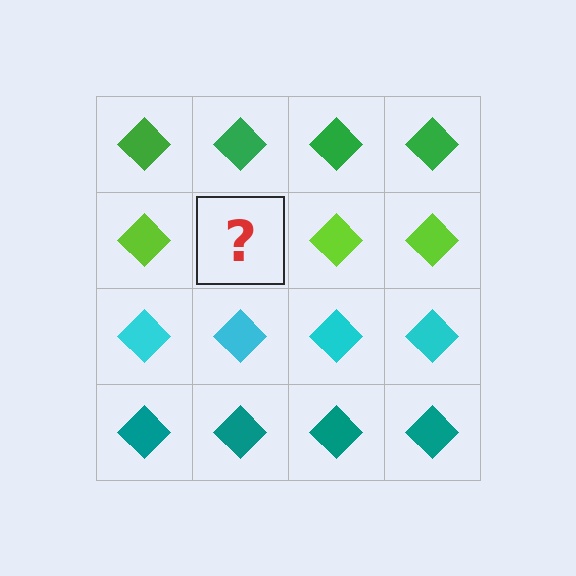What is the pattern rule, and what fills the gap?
The rule is that each row has a consistent color. The gap should be filled with a lime diamond.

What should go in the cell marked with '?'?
The missing cell should contain a lime diamond.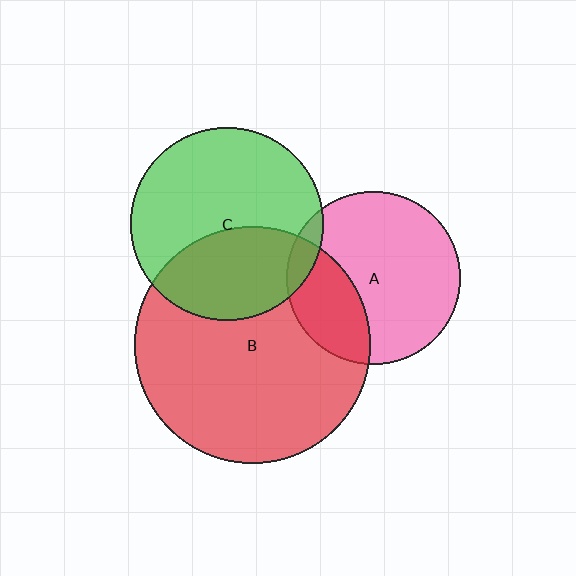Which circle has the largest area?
Circle B (red).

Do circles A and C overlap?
Yes.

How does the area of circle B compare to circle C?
Approximately 1.5 times.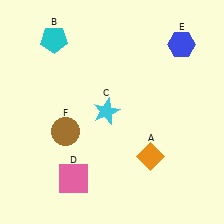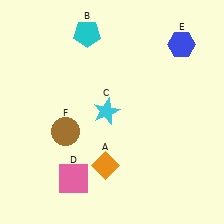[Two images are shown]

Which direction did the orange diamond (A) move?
The orange diamond (A) moved left.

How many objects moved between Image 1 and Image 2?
2 objects moved between the two images.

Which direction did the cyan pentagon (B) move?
The cyan pentagon (B) moved right.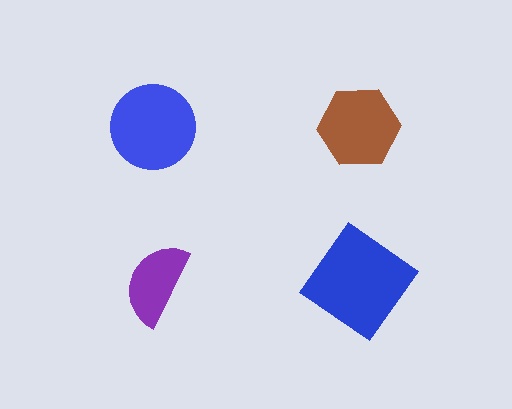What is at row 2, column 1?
A purple semicircle.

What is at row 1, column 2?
A brown hexagon.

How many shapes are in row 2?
2 shapes.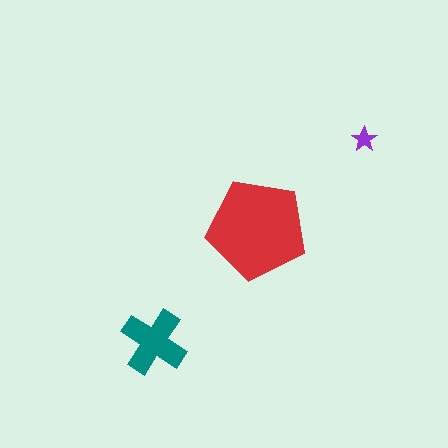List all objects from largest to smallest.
The red pentagon, the teal cross, the purple star.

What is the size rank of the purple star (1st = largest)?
3rd.